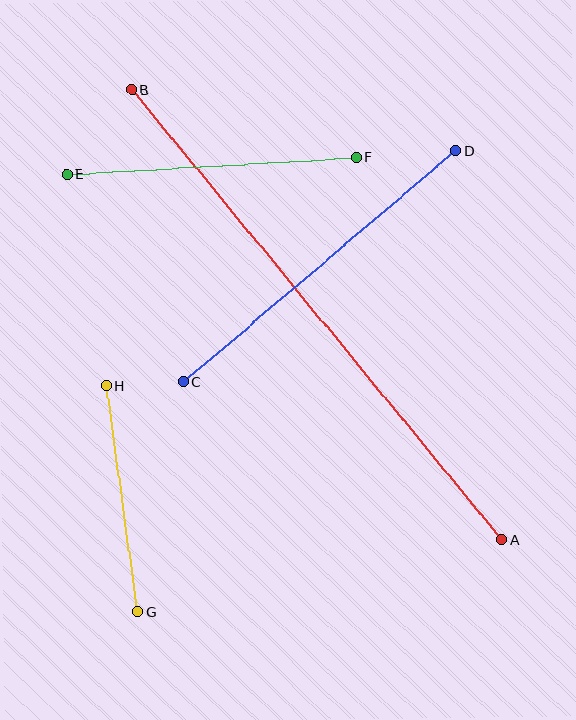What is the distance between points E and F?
The distance is approximately 290 pixels.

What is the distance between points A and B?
The distance is approximately 583 pixels.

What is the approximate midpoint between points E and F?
The midpoint is at approximately (212, 166) pixels.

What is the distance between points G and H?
The distance is approximately 228 pixels.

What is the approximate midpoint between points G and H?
The midpoint is at approximately (122, 499) pixels.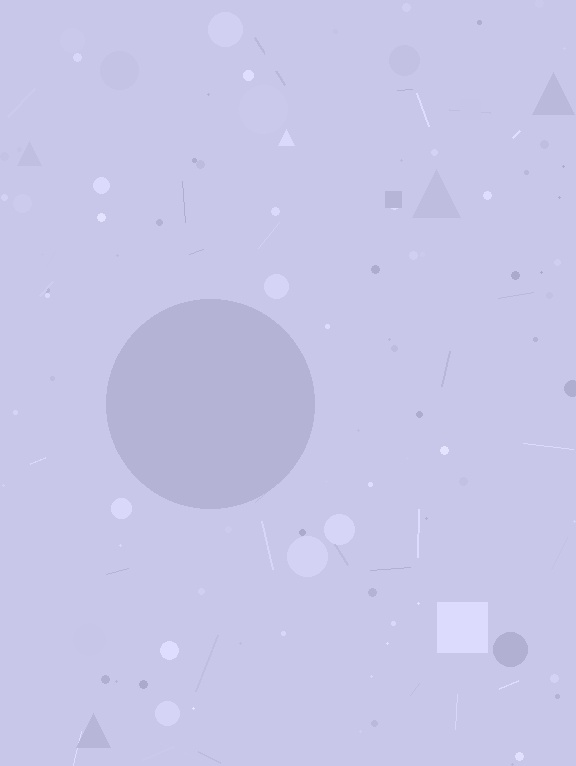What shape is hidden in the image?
A circle is hidden in the image.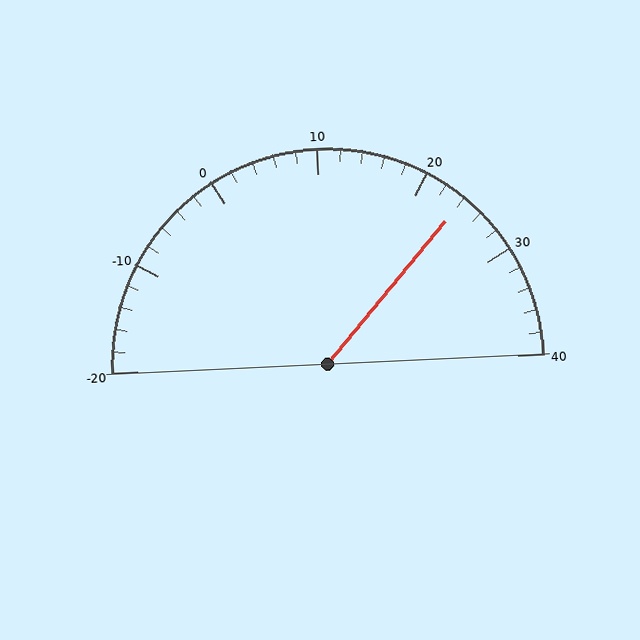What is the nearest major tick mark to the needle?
The nearest major tick mark is 20.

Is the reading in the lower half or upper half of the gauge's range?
The reading is in the upper half of the range (-20 to 40).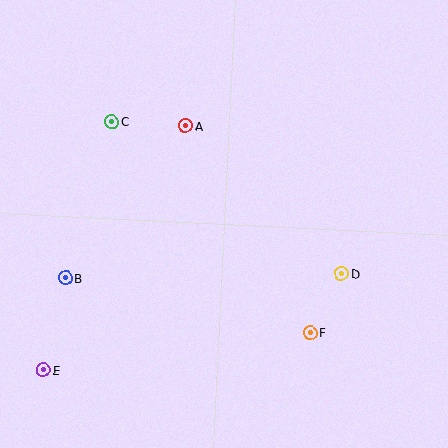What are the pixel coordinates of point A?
Point A is at (185, 126).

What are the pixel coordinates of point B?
Point B is at (65, 278).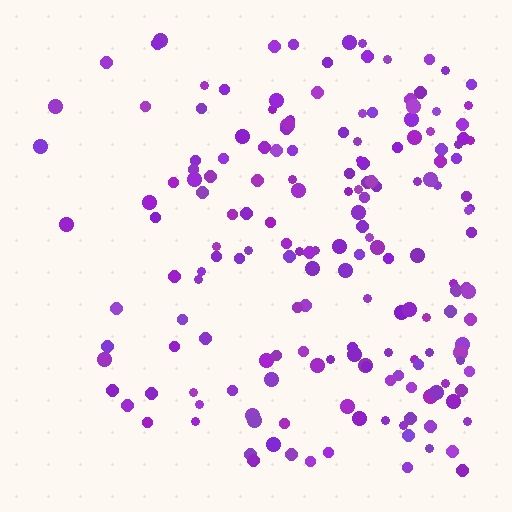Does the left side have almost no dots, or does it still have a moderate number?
Still a moderate number, just noticeably fewer than the right.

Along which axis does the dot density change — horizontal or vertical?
Horizontal.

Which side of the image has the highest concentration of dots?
The right.